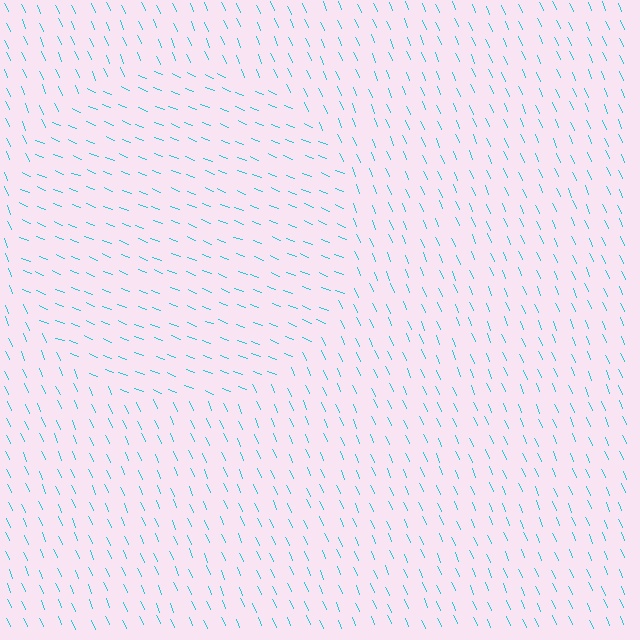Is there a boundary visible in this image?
Yes, there is a texture boundary formed by a change in line orientation.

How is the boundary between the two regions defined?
The boundary is defined purely by a change in line orientation (approximately 45 degrees difference). All lines are the same color and thickness.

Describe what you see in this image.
The image is filled with small cyan line segments. A circle region in the image has lines oriented differently from the surrounding lines, creating a visible texture boundary.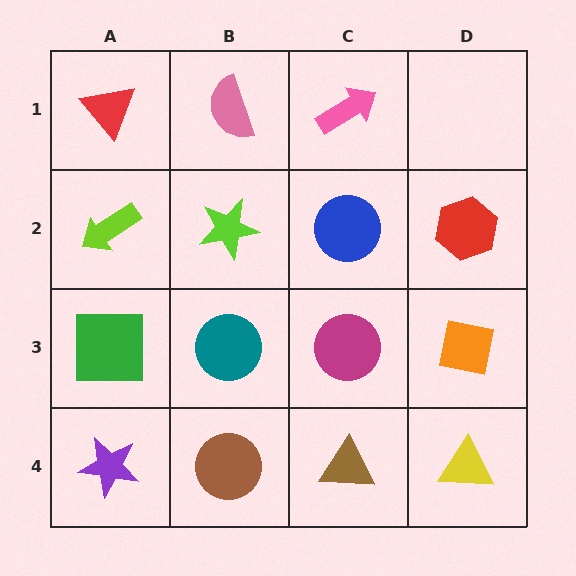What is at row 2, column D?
A red hexagon.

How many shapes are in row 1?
3 shapes.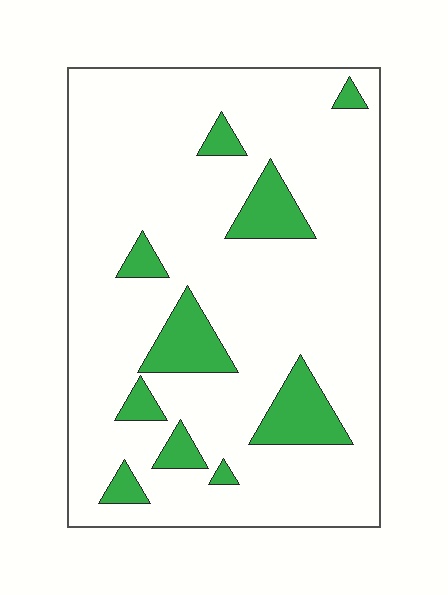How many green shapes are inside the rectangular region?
10.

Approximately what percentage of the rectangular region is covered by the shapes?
Approximately 15%.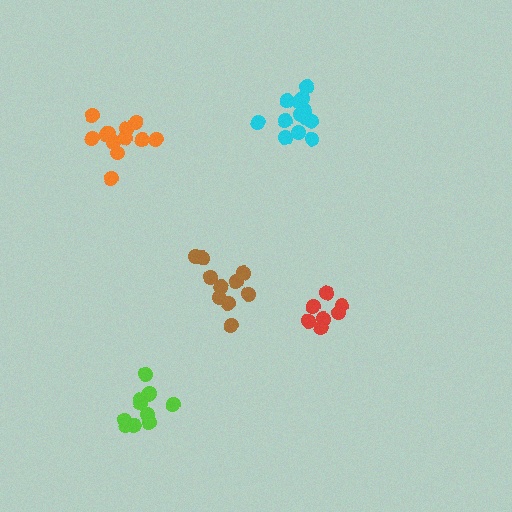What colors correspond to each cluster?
The clusters are colored: brown, orange, lime, cyan, red.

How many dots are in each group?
Group 1: 11 dots, Group 2: 12 dots, Group 3: 11 dots, Group 4: 13 dots, Group 5: 7 dots (54 total).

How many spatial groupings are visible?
There are 5 spatial groupings.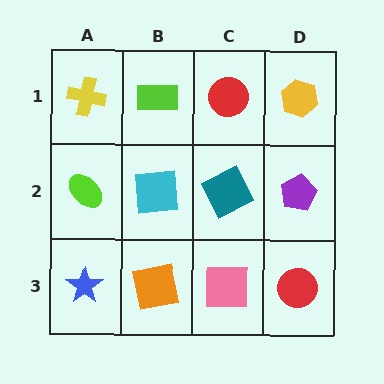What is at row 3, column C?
A pink square.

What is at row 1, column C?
A red circle.